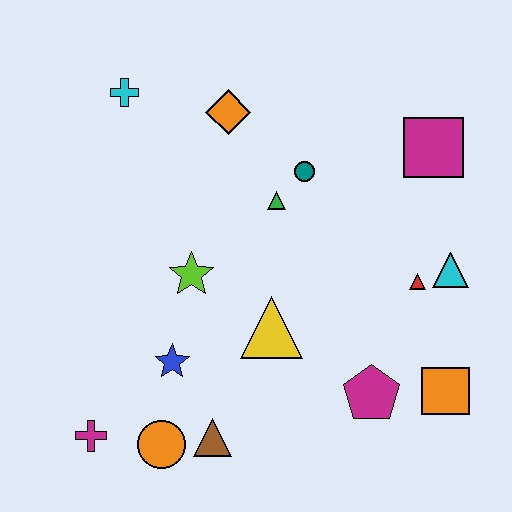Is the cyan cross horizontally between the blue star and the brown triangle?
No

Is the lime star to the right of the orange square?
No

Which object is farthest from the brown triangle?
The magenta square is farthest from the brown triangle.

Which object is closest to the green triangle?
The teal circle is closest to the green triangle.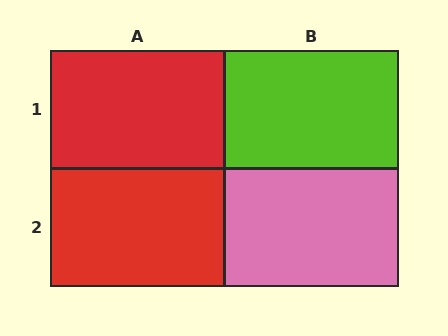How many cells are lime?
1 cell is lime.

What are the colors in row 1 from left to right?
Red, lime.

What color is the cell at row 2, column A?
Red.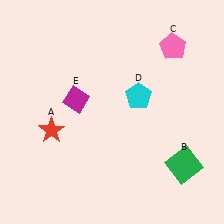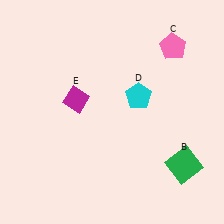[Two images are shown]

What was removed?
The red star (A) was removed in Image 2.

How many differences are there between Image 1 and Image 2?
There is 1 difference between the two images.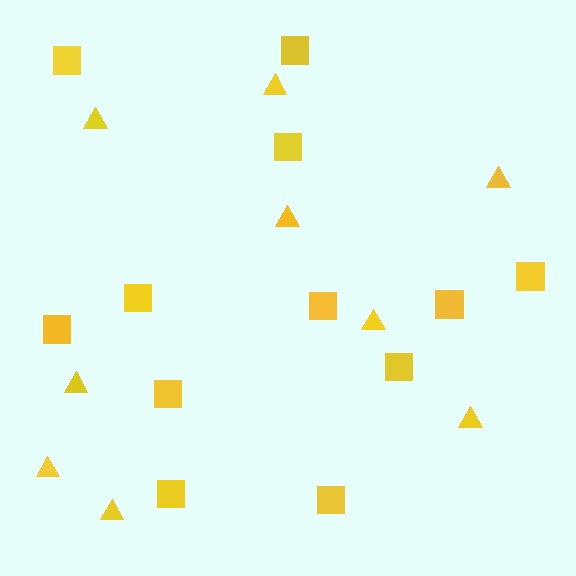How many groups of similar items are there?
There are 2 groups: one group of triangles (9) and one group of squares (12).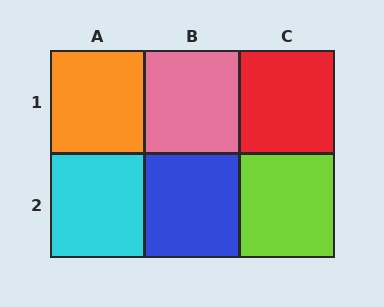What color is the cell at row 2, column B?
Blue.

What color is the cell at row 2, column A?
Cyan.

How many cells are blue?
1 cell is blue.